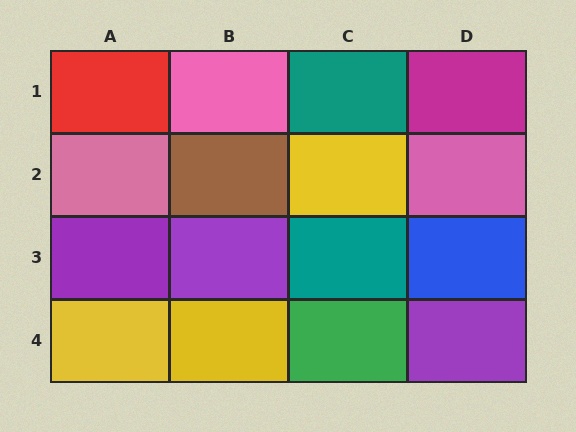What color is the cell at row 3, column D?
Blue.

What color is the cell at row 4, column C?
Green.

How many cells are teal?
2 cells are teal.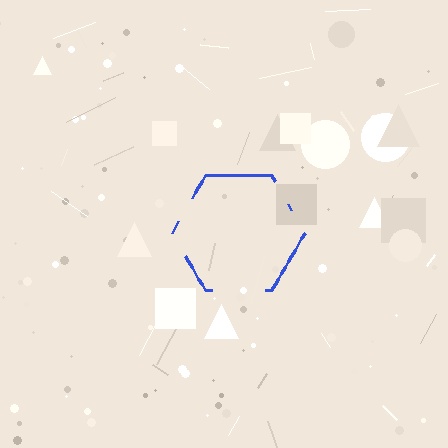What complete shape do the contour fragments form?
The contour fragments form a hexagon.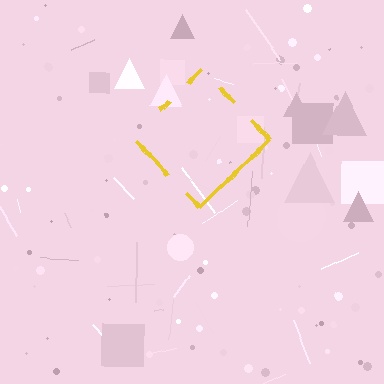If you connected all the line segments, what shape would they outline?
They would outline a diamond.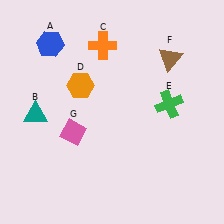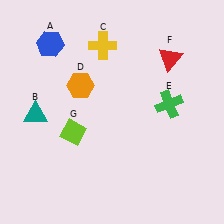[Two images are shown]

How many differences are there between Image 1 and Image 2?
There are 3 differences between the two images.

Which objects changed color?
C changed from orange to yellow. F changed from brown to red. G changed from pink to lime.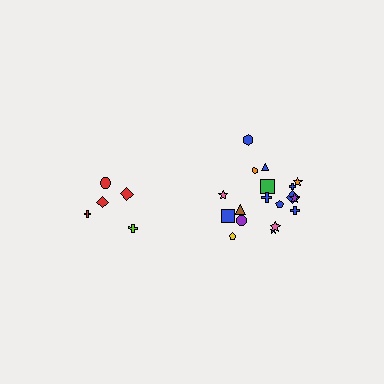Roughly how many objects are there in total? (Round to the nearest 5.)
Roughly 25 objects in total.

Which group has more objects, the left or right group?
The right group.